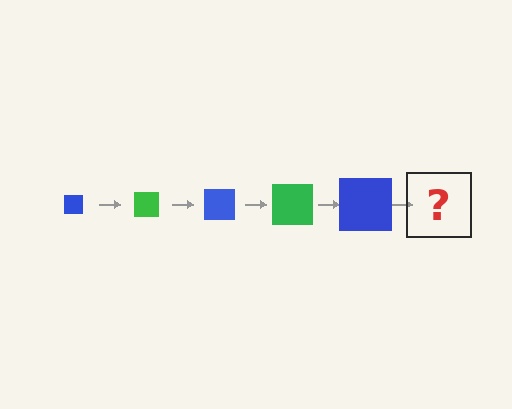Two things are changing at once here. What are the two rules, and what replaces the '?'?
The two rules are that the square grows larger each step and the color cycles through blue and green. The '?' should be a green square, larger than the previous one.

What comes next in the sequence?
The next element should be a green square, larger than the previous one.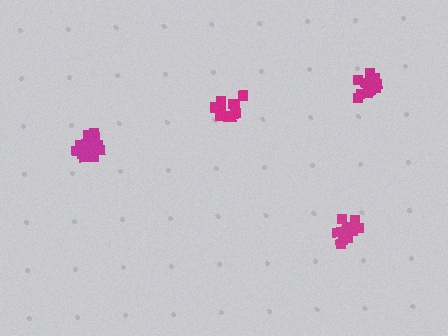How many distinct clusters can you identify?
There are 4 distinct clusters.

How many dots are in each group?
Group 1: 11 dots, Group 2: 17 dots, Group 3: 12 dots, Group 4: 16 dots (56 total).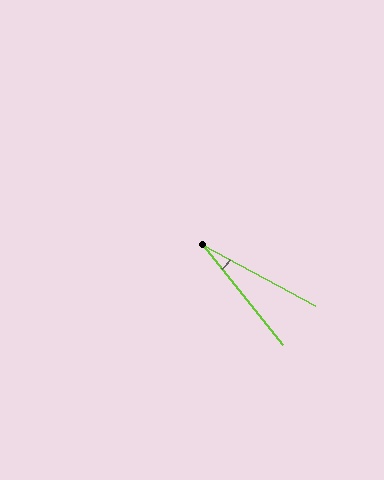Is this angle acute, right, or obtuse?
It is acute.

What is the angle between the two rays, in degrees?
Approximately 23 degrees.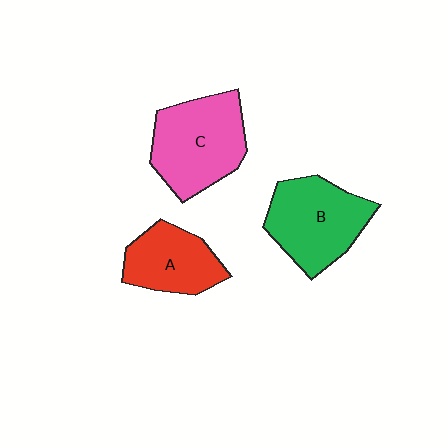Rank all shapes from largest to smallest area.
From largest to smallest: C (pink), B (green), A (red).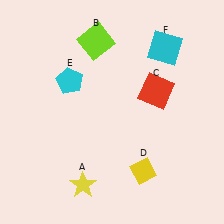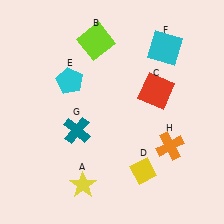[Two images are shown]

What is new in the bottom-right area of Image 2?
An orange cross (H) was added in the bottom-right area of Image 2.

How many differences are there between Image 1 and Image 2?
There are 2 differences between the two images.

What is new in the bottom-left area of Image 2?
A teal cross (G) was added in the bottom-left area of Image 2.